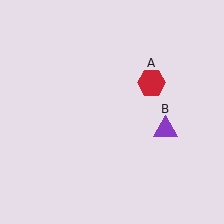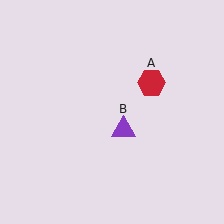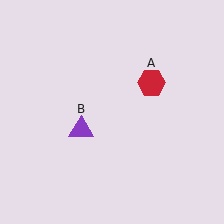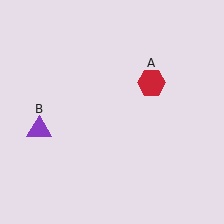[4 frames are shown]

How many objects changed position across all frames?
1 object changed position: purple triangle (object B).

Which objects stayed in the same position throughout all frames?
Red hexagon (object A) remained stationary.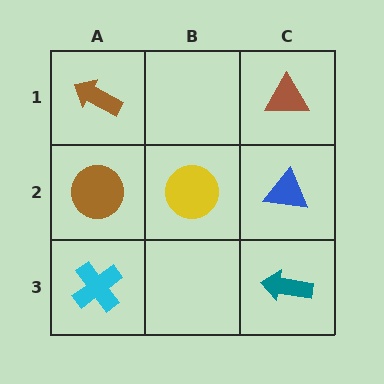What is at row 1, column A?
A brown arrow.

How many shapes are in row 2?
3 shapes.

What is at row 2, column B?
A yellow circle.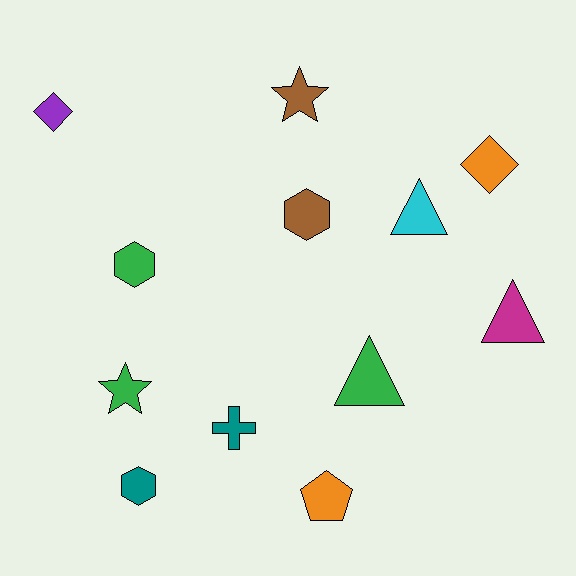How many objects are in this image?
There are 12 objects.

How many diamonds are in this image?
There are 2 diamonds.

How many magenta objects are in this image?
There is 1 magenta object.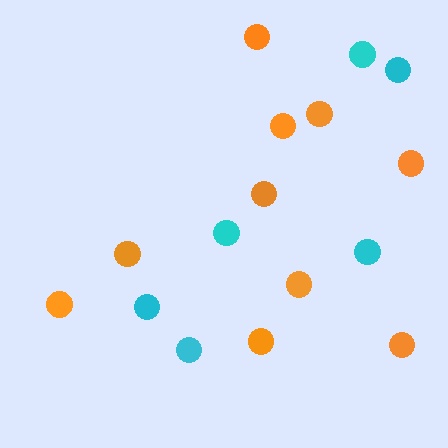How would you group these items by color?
There are 2 groups: one group of cyan circles (6) and one group of orange circles (10).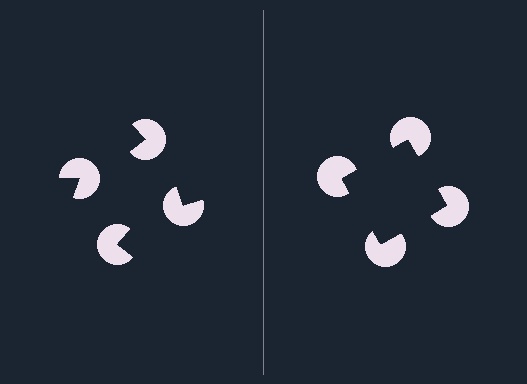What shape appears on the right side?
An illusory square.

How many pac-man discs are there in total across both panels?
8 — 4 on each side.